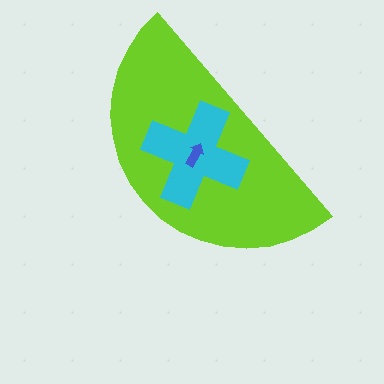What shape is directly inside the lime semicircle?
The cyan cross.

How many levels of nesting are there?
3.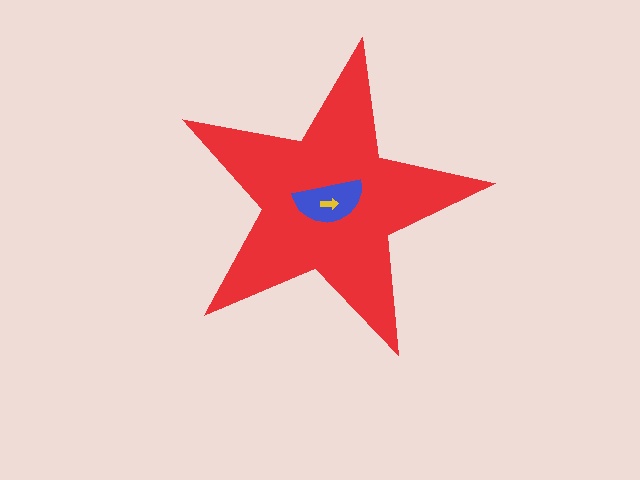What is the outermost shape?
The red star.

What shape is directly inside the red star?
The blue semicircle.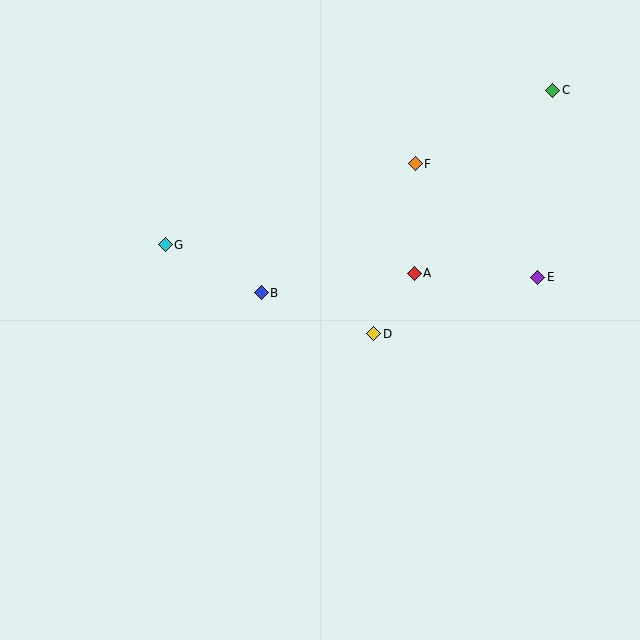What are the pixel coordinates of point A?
Point A is at (414, 273).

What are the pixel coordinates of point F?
Point F is at (415, 164).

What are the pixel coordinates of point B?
Point B is at (261, 293).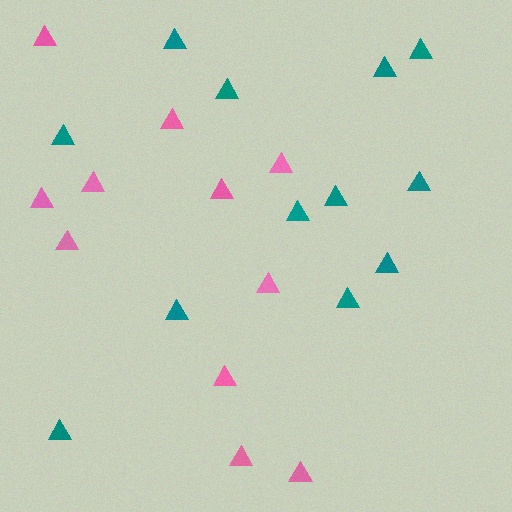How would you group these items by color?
There are 2 groups: one group of pink triangles (11) and one group of teal triangles (12).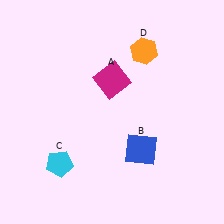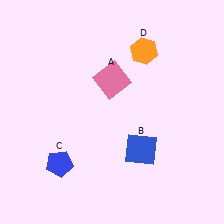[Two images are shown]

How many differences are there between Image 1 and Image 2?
There are 2 differences between the two images.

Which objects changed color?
A changed from magenta to pink. C changed from cyan to blue.